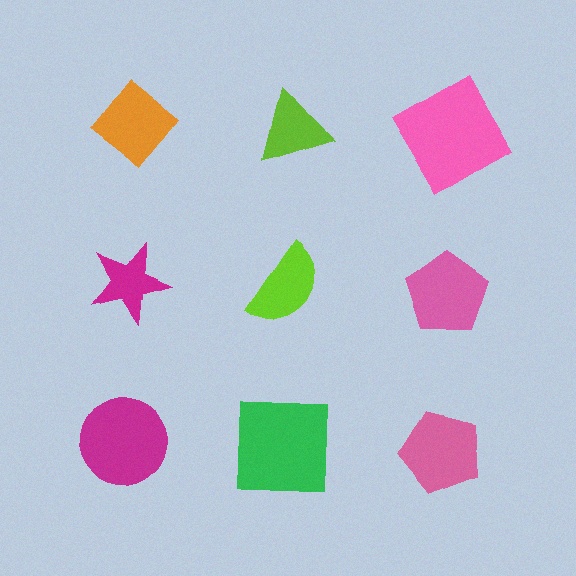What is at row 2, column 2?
A lime semicircle.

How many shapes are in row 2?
3 shapes.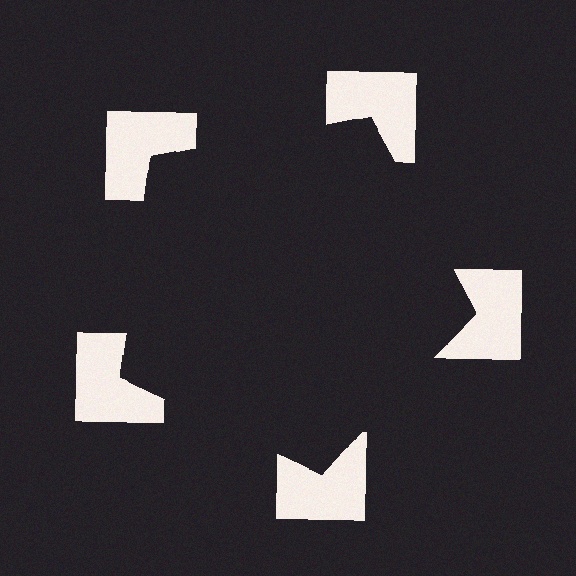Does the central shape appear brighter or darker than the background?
It typically appears slightly darker than the background, even though no actual brightness change is drawn.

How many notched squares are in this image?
There are 5 — one at each vertex of the illusory pentagon.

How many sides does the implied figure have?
5 sides.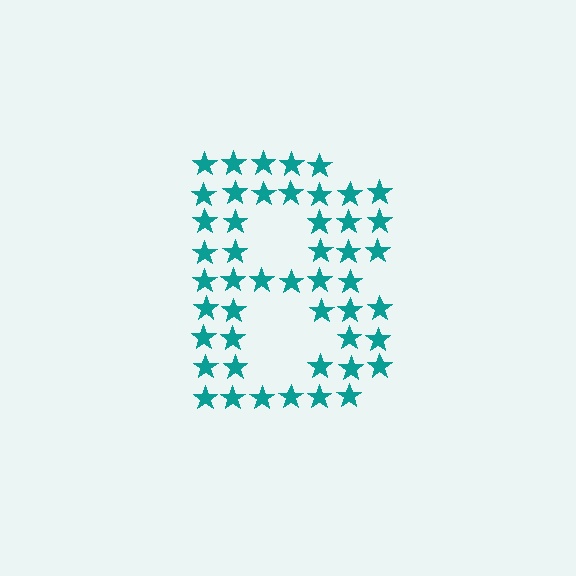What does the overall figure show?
The overall figure shows the letter B.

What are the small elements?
The small elements are stars.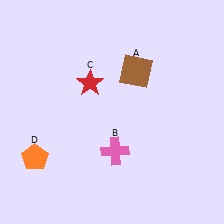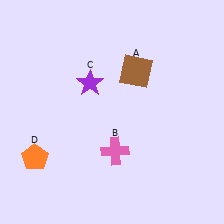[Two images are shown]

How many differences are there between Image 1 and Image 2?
There is 1 difference between the two images.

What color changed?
The star (C) changed from red in Image 1 to purple in Image 2.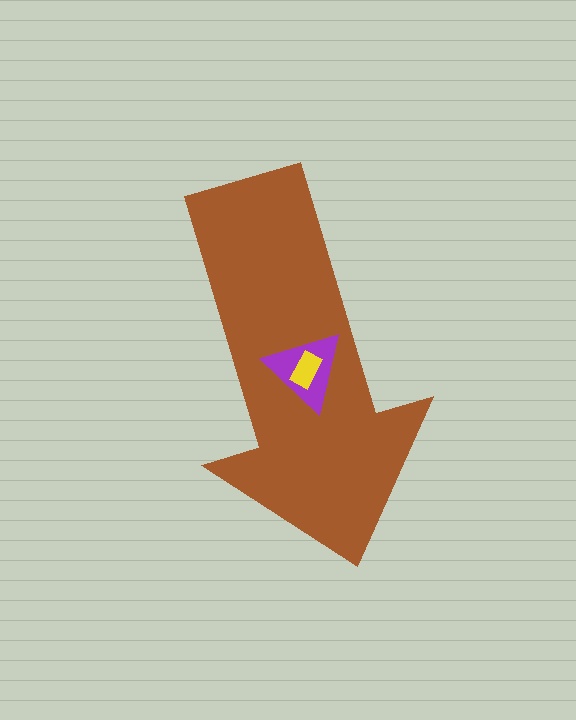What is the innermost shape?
The yellow rectangle.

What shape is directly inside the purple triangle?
The yellow rectangle.